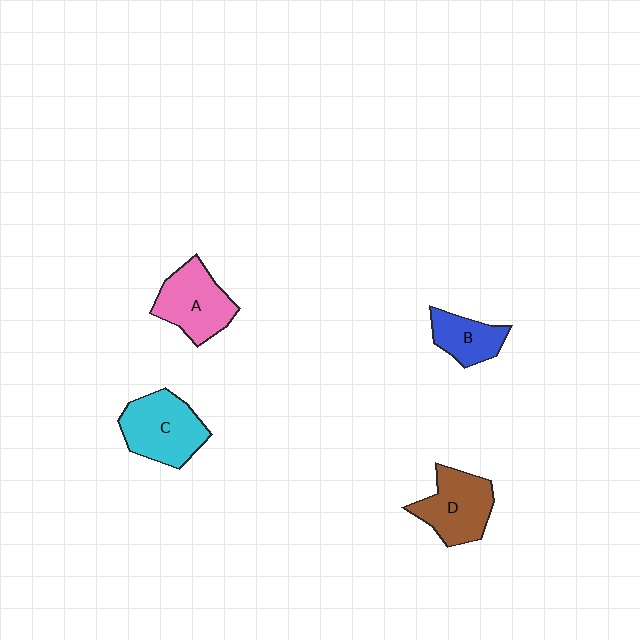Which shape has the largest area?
Shape C (cyan).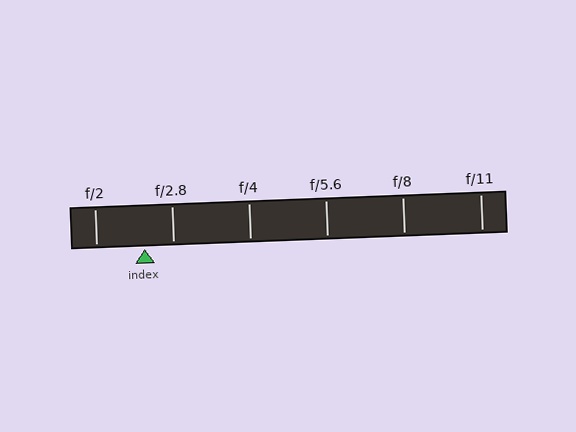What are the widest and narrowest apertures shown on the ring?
The widest aperture shown is f/2 and the narrowest is f/11.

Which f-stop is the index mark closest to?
The index mark is closest to f/2.8.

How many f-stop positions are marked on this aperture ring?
There are 6 f-stop positions marked.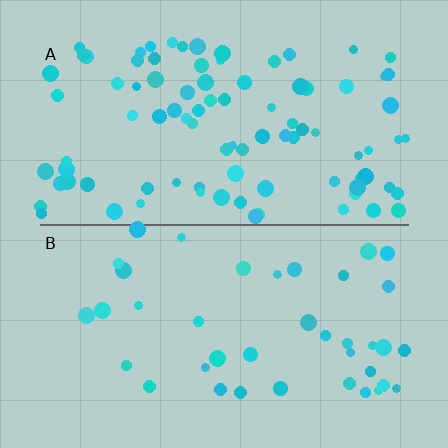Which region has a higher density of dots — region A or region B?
A (the top).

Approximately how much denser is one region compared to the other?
Approximately 2.3× — region A over region B.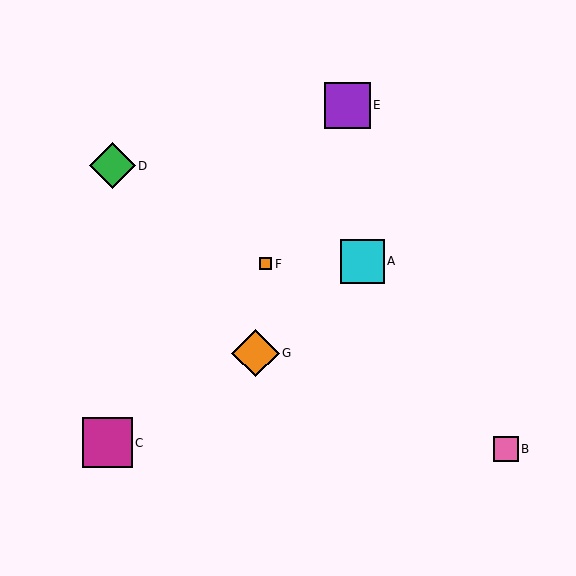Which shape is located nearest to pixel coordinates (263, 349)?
The orange diamond (labeled G) at (255, 353) is nearest to that location.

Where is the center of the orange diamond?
The center of the orange diamond is at (255, 353).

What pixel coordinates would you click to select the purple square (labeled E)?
Click at (347, 105) to select the purple square E.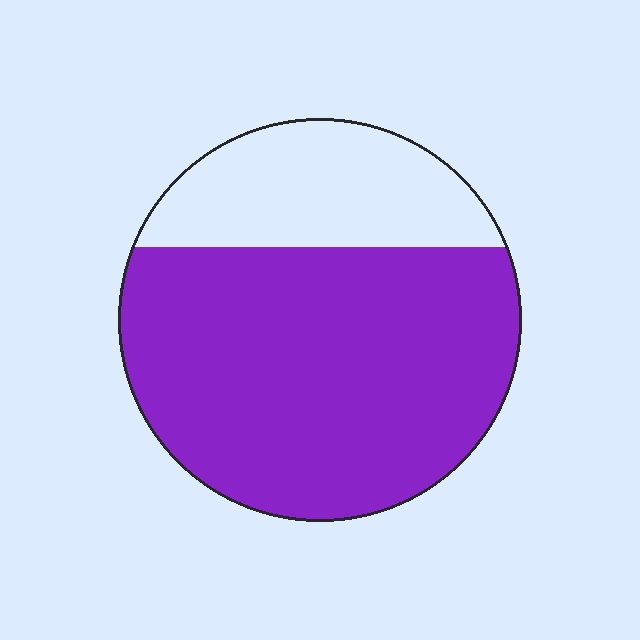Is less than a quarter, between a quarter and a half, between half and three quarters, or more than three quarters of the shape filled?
Between half and three quarters.